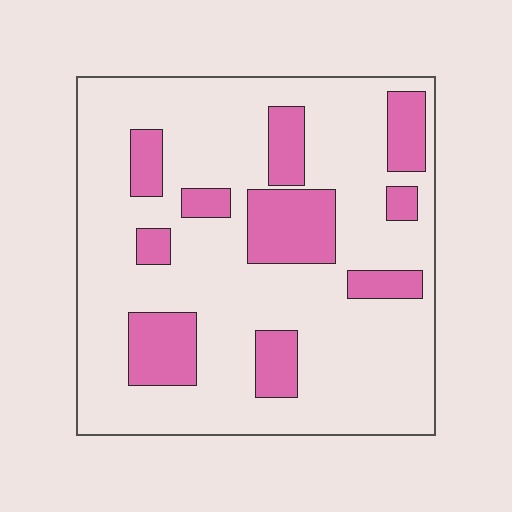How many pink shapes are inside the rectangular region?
10.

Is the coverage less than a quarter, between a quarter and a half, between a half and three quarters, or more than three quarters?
Less than a quarter.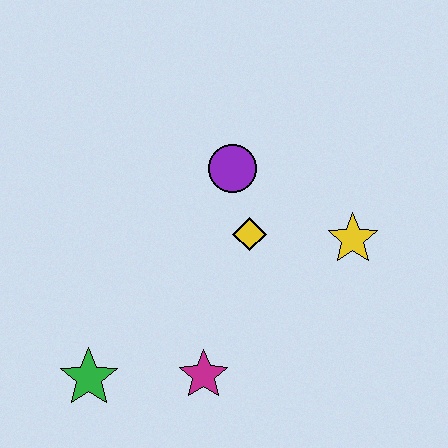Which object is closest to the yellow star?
The yellow diamond is closest to the yellow star.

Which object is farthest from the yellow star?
The green star is farthest from the yellow star.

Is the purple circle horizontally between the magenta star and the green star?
No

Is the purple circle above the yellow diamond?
Yes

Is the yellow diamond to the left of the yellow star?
Yes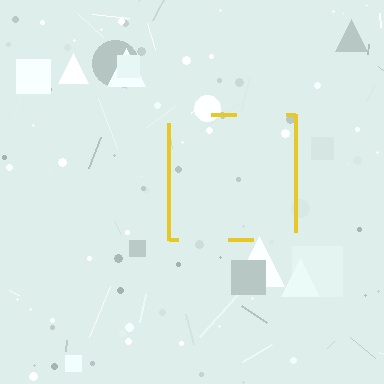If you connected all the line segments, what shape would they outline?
They would outline a square.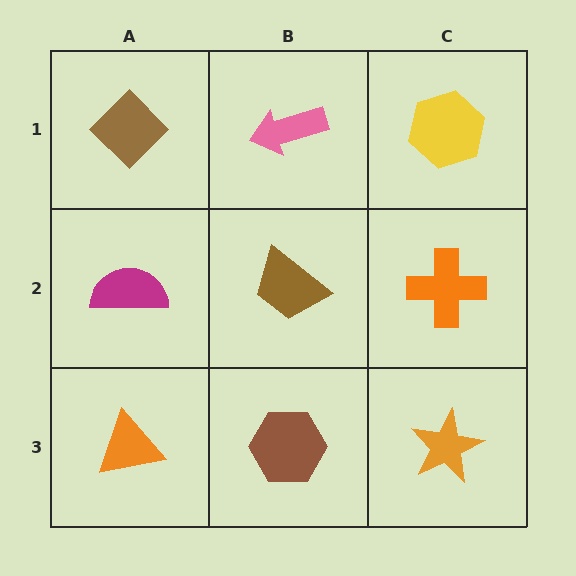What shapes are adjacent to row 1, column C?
An orange cross (row 2, column C), a pink arrow (row 1, column B).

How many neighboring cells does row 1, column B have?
3.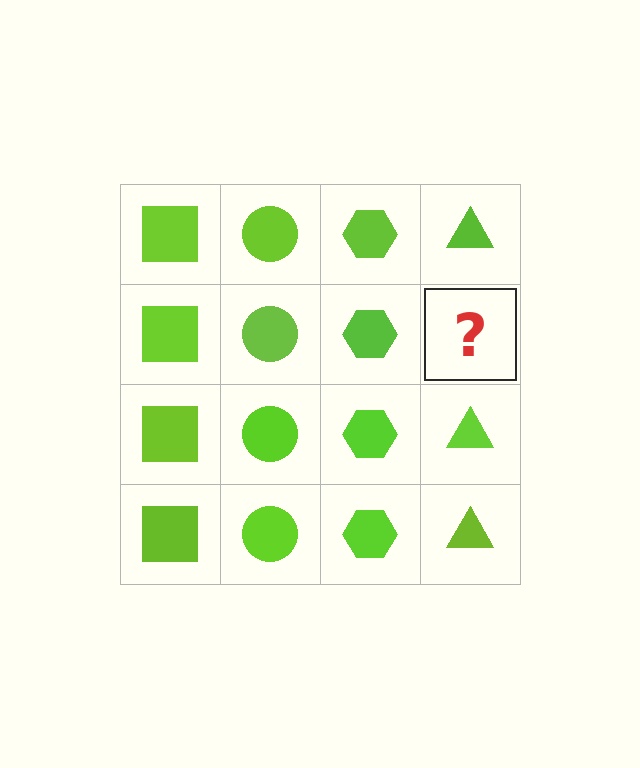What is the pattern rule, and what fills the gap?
The rule is that each column has a consistent shape. The gap should be filled with a lime triangle.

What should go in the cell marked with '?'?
The missing cell should contain a lime triangle.